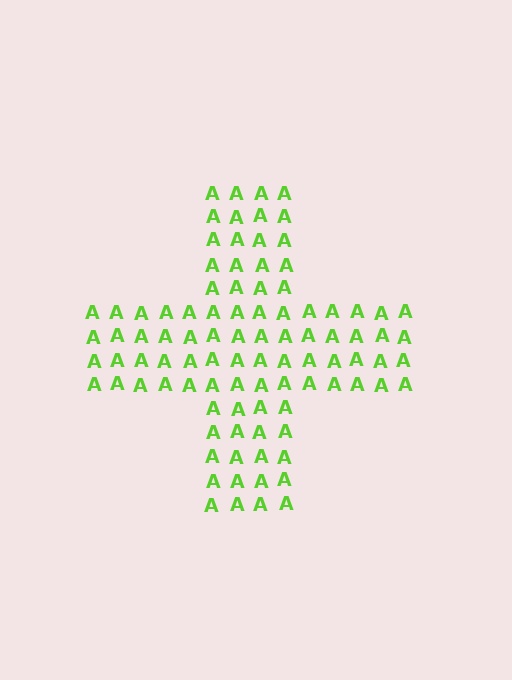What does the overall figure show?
The overall figure shows a cross.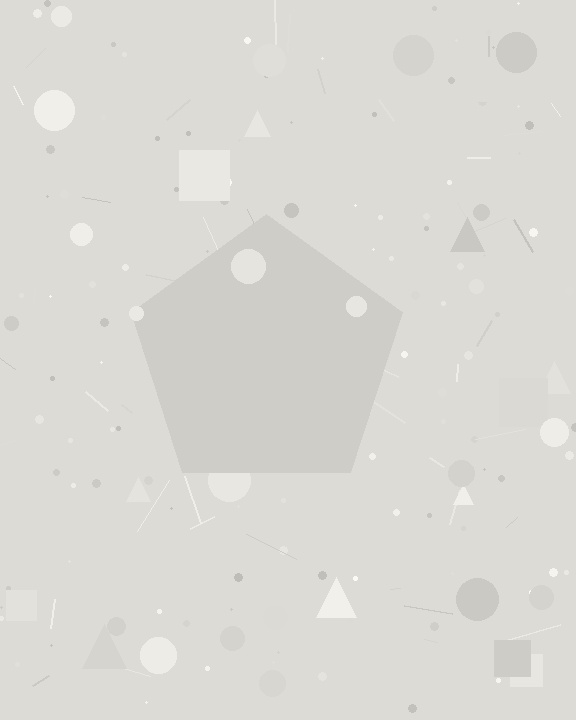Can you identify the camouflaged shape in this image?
The camouflaged shape is a pentagon.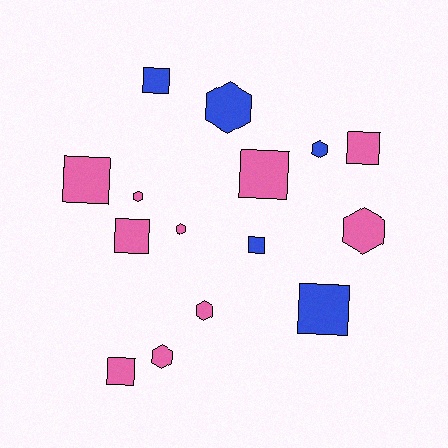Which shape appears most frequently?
Square, with 8 objects.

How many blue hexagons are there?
There are 2 blue hexagons.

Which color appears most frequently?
Pink, with 10 objects.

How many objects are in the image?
There are 15 objects.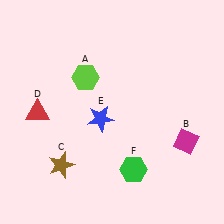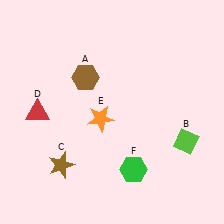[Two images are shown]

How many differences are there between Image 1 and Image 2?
There are 3 differences between the two images.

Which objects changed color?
A changed from lime to brown. B changed from magenta to lime. E changed from blue to orange.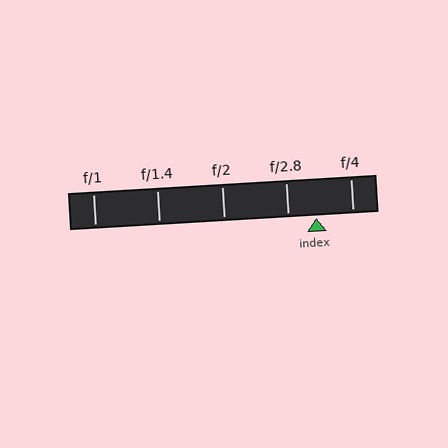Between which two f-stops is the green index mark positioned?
The index mark is between f/2.8 and f/4.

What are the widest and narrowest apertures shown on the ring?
The widest aperture shown is f/1 and the narrowest is f/4.